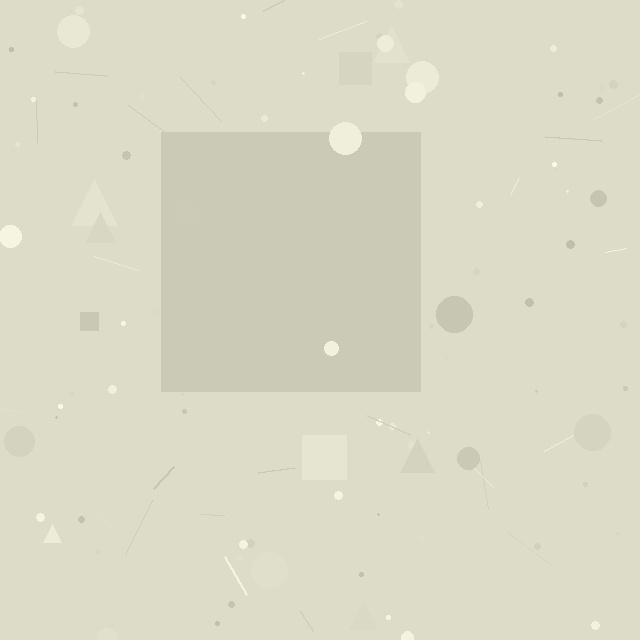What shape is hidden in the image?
A square is hidden in the image.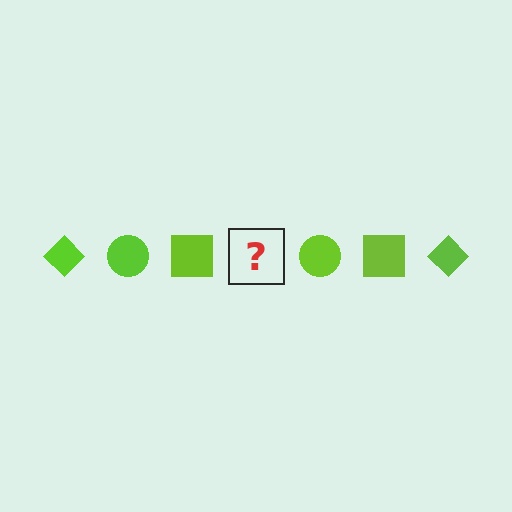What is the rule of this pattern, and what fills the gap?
The rule is that the pattern cycles through diamond, circle, square shapes in lime. The gap should be filled with a lime diamond.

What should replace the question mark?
The question mark should be replaced with a lime diamond.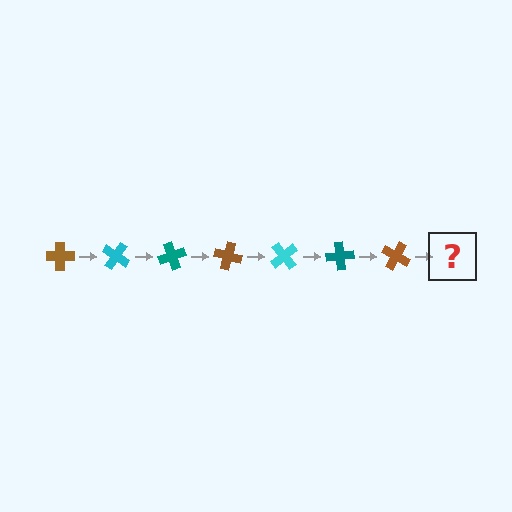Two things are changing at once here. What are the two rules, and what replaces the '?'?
The two rules are that it rotates 35 degrees each step and the color cycles through brown, cyan, and teal. The '?' should be a cyan cross, rotated 245 degrees from the start.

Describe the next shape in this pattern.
It should be a cyan cross, rotated 245 degrees from the start.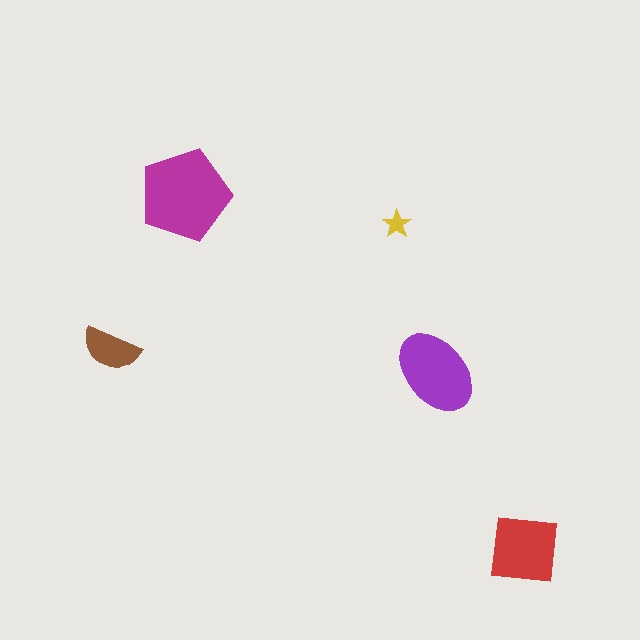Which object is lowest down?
The red square is bottommost.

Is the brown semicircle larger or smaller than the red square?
Smaller.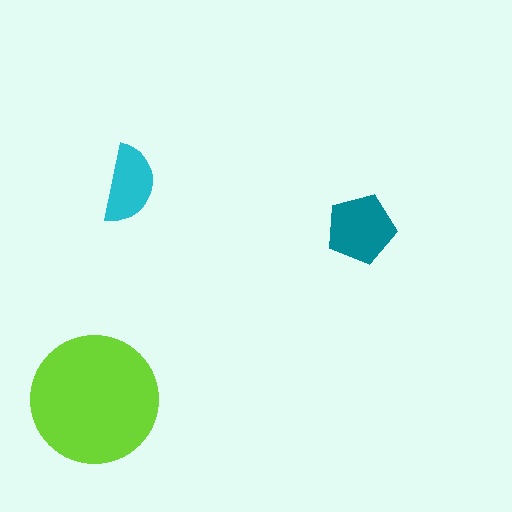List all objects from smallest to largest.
The cyan semicircle, the teal pentagon, the lime circle.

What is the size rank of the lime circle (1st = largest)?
1st.